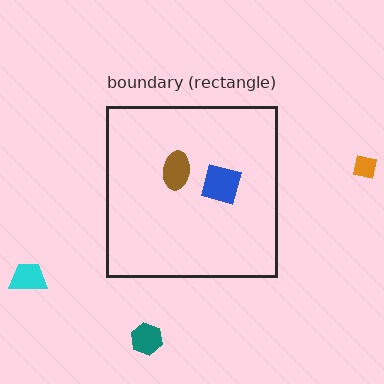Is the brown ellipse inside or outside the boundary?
Inside.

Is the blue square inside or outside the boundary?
Inside.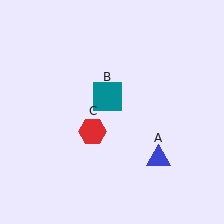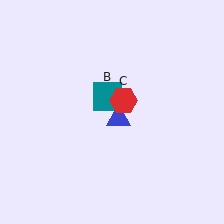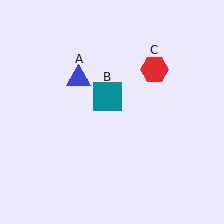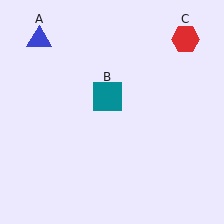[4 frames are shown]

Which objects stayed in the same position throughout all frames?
Teal square (object B) remained stationary.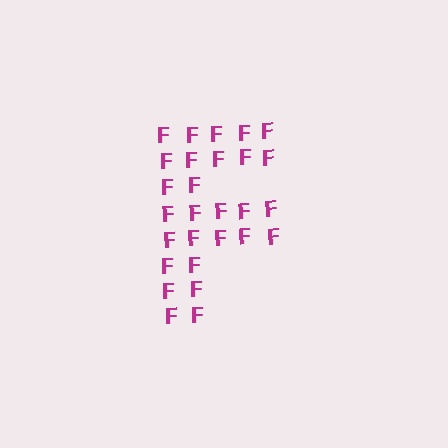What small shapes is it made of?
It is made of small letter F's.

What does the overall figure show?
The overall figure shows the letter F.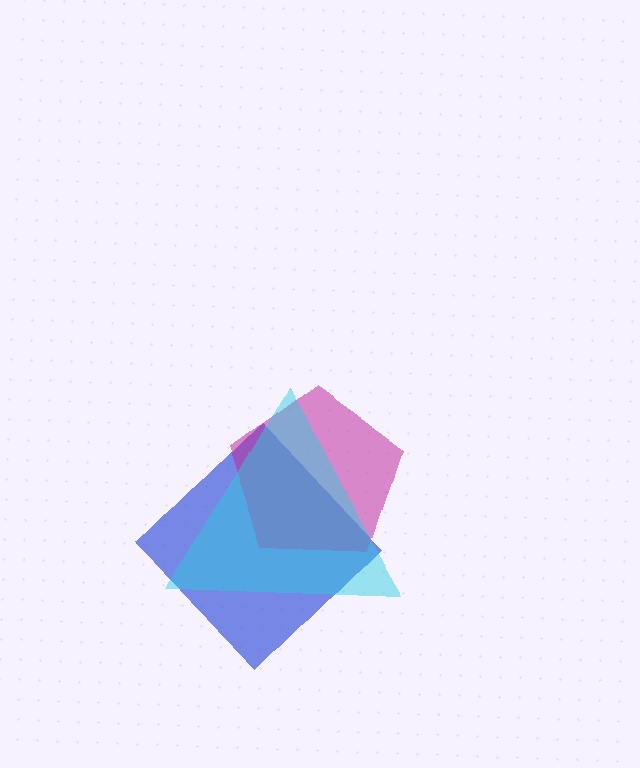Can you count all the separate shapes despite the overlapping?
Yes, there are 3 separate shapes.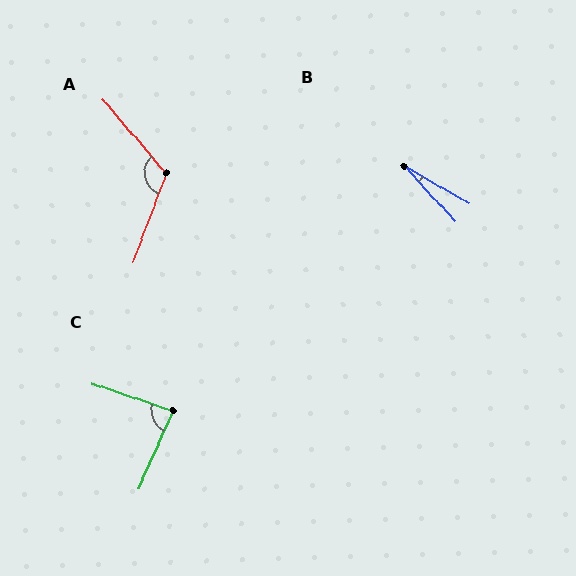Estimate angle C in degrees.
Approximately 85 degrees.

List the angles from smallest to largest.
B (18°), C (85°), A (119°).